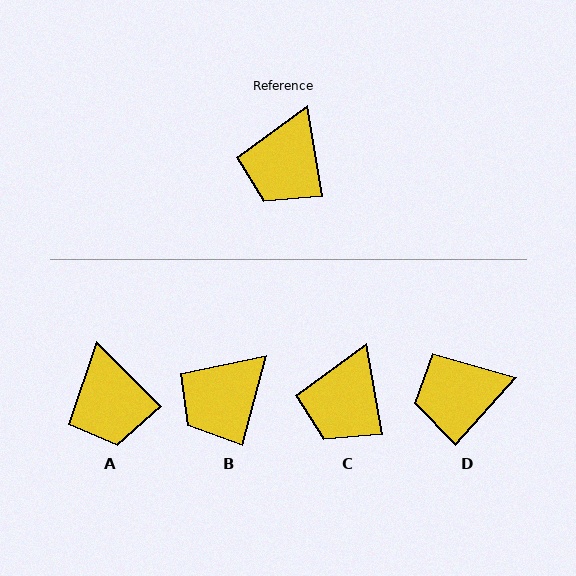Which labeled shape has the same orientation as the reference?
C.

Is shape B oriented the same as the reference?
No, it is off by about 24 degrees.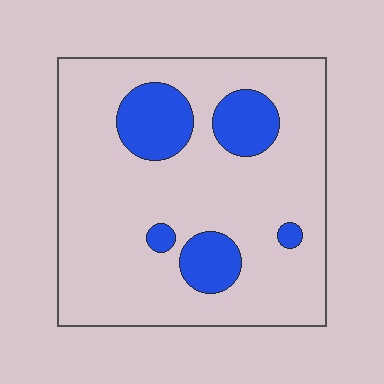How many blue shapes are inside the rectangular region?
5.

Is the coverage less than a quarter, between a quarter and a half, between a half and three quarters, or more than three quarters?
Less than a quarter.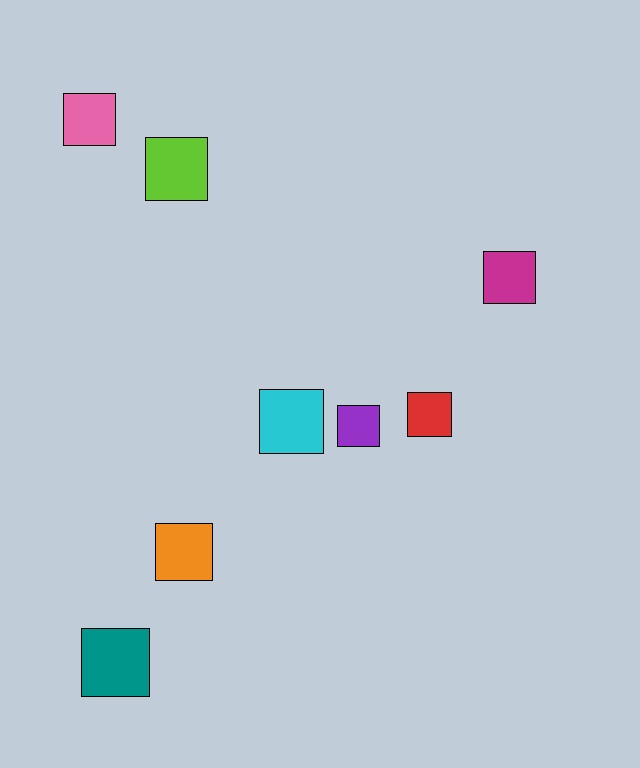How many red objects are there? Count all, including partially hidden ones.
There is 1 red object.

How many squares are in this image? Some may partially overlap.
There are 8 squares.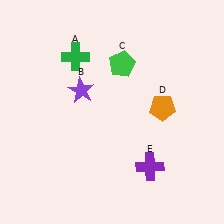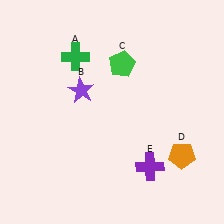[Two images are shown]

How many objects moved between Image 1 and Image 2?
1 object moved between the two images.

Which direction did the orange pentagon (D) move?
The orange pentagon (D) moved down.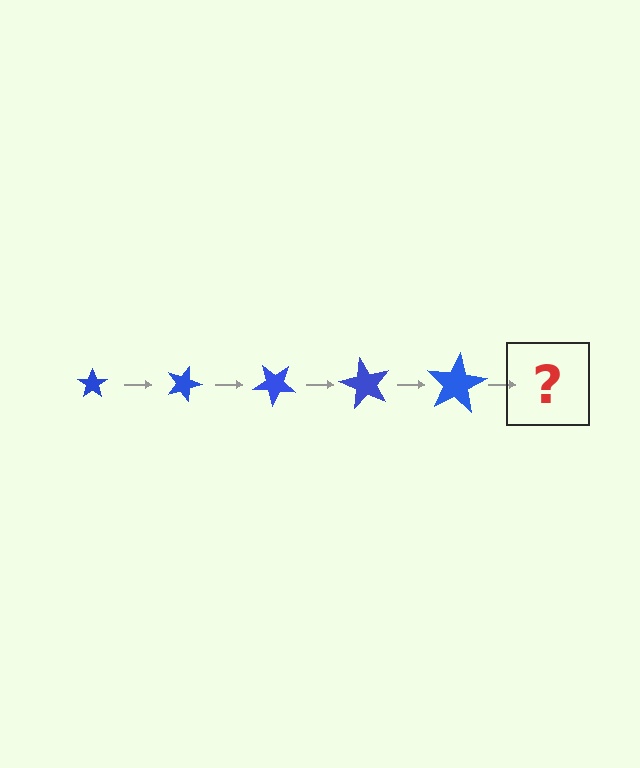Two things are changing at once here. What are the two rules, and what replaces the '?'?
The two rules are that the star grows larger each step and it rotates 20 degrees each step. The '?' should be a star, larger than the previous one and rotated 100 degrees from the start.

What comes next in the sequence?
The next element should be a star, larger than the previous one and rotated 100 degrees from the start.